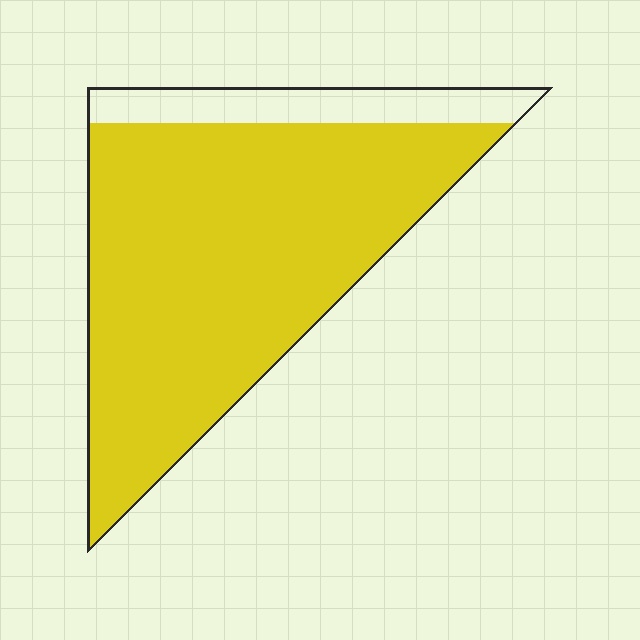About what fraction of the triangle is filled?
About five sixths (5/6).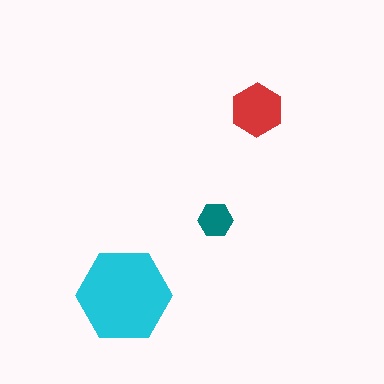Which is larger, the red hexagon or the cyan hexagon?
The cyan one.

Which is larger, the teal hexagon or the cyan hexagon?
The cyan one.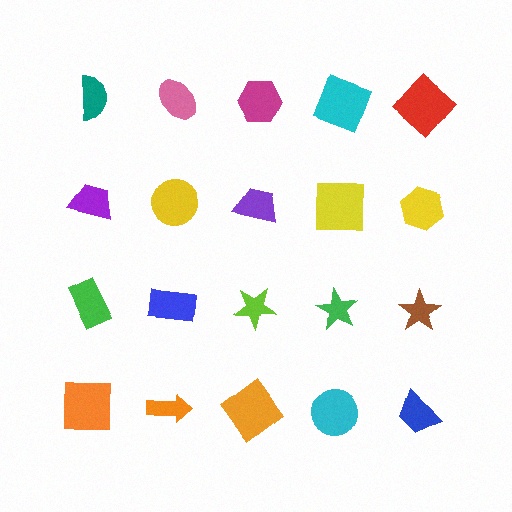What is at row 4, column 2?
An orange arrow.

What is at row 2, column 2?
A yellow circle.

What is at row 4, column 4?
A cyan circle.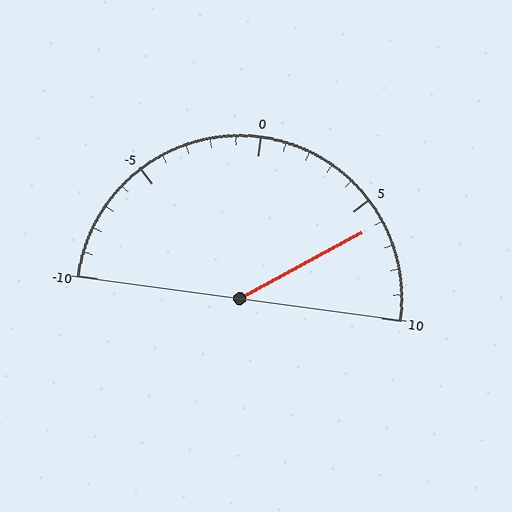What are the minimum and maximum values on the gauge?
The gauge ranges from -10 to 10.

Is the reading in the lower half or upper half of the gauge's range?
The reading is in the upper half of the range (-10 to 10).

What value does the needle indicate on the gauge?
The needle indicates approximately 6.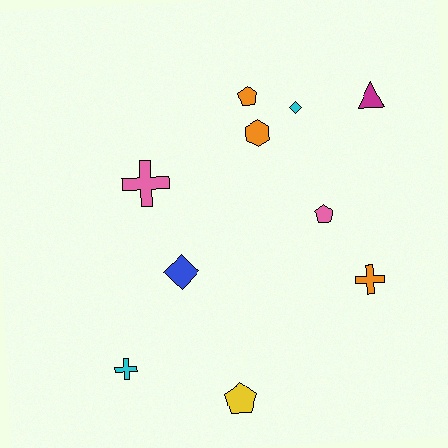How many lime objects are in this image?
There are no lime objects.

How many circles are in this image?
There are no circles.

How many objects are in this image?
There are 10 objects.